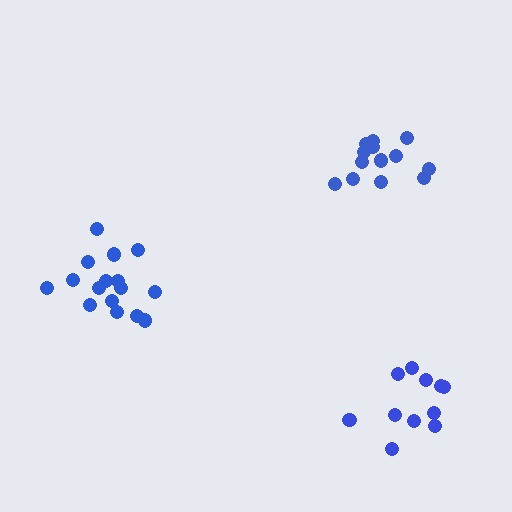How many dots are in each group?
Group 1: 13 dots, Group 2: 11 dots, Group 3: 16 dots (40 total).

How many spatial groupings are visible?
There are 3 spatial groupings.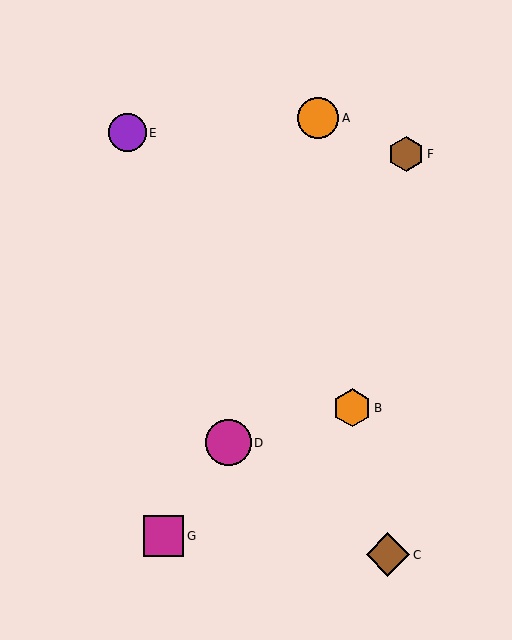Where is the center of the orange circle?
The center of the orange circle is at (318, 118).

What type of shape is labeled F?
Shape F is a brown hexagon.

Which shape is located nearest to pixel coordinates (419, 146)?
The brown hexagon (labeled F) at (406, 154) is nearest to that location.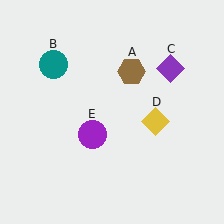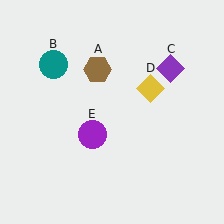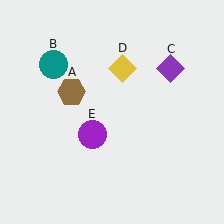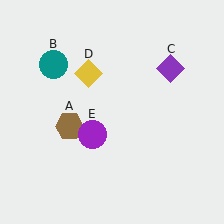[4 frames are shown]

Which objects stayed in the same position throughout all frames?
Teal circle (object B) and purple diamond (object C) and purple circle (object E) remained stationary.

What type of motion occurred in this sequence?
The brown hexagon (object A), yellow diamond (object D) rotated counterclockwise around the center of the scene.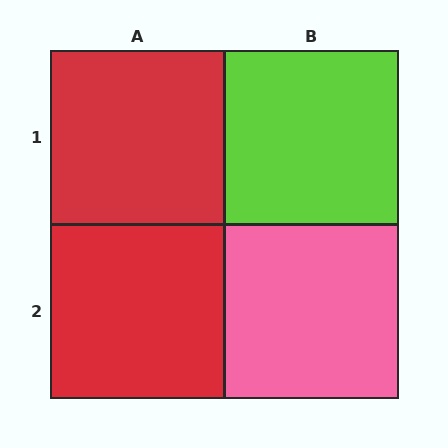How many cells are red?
2 cells are red.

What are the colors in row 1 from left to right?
Red, lime.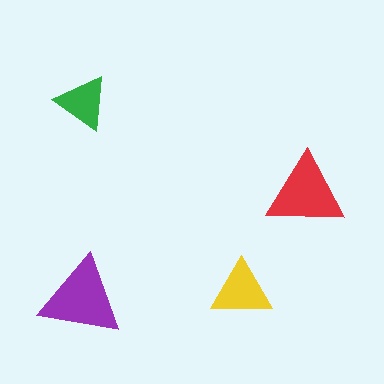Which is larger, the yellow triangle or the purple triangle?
The purple one.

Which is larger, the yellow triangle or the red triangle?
The red one.